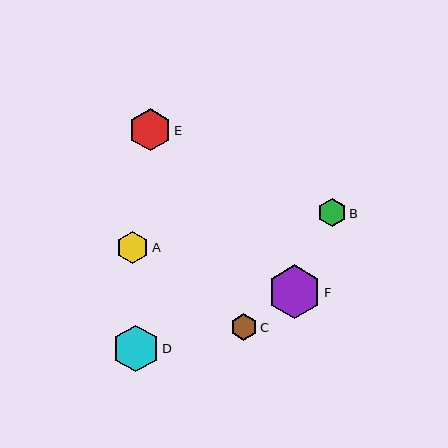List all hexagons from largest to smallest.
From largest to smallest: F, D, E, A, B, C.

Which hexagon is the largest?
Hexagon F is the largest with a size of approximately 54 pixels.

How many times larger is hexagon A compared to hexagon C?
Hexagon A is approximately 1.2 times the size of hexagon C.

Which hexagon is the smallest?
Hexagon C is the smallest with a size of approximately 26 pixels.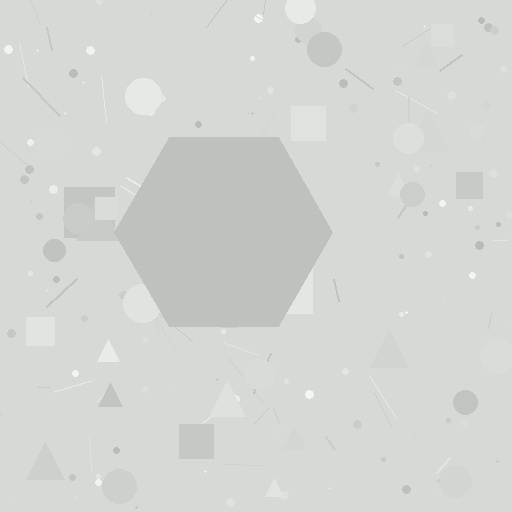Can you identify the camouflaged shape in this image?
The camouflaged shape is a hexagon.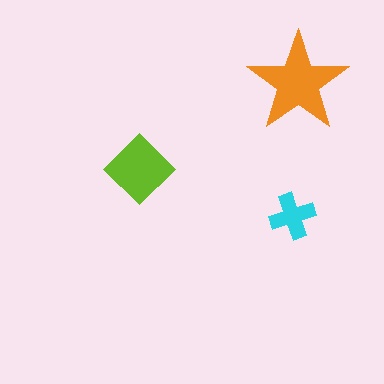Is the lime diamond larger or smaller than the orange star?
Smaller.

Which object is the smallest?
The cyan cross.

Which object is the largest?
The orange star.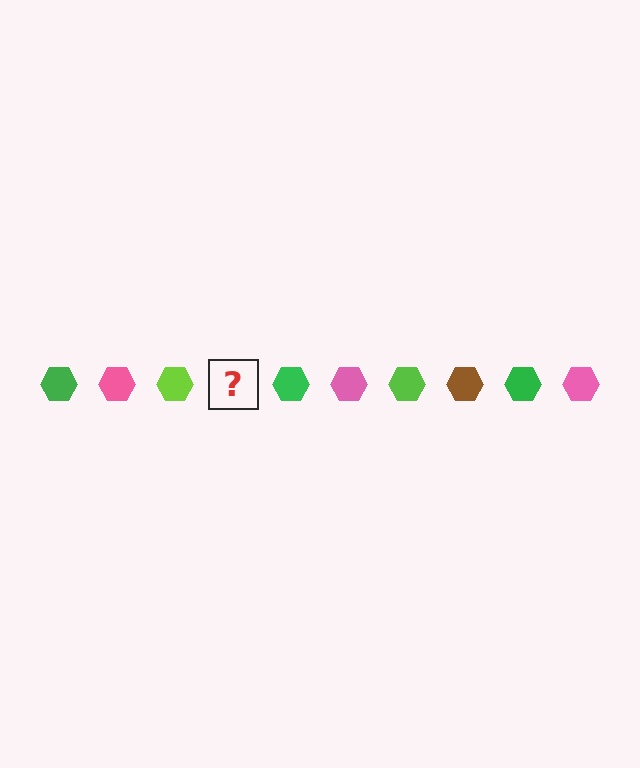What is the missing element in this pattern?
The missing element is a brown hexagon.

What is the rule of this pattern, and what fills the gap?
The rule is that the pattern cycles through green, pink, lime, brown hexagons. The gap should be filled with a brown hexagon.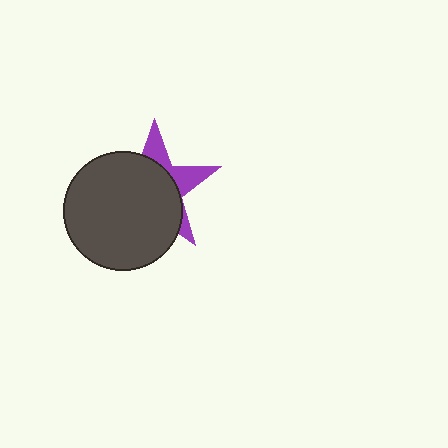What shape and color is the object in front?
The object in front is a dark gray circle.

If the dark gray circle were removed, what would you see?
You would see the complete purple star.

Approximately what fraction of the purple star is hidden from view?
Roughly 69% of the purple star is hidden behind the dark gray circle.